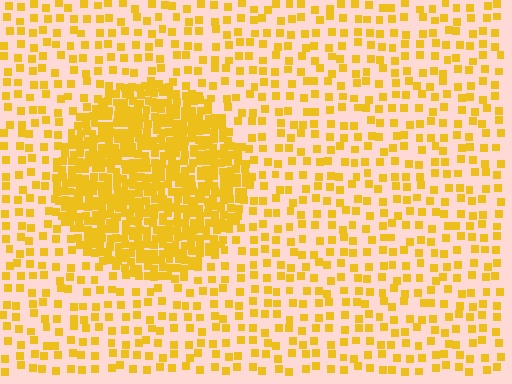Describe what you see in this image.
The image contains small yellow elements arranged at two different densities. A circle-shaped region is visible where the elements are more densely packed than the surrounding area.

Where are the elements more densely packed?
The elements are more densely packed inside the circle boundary.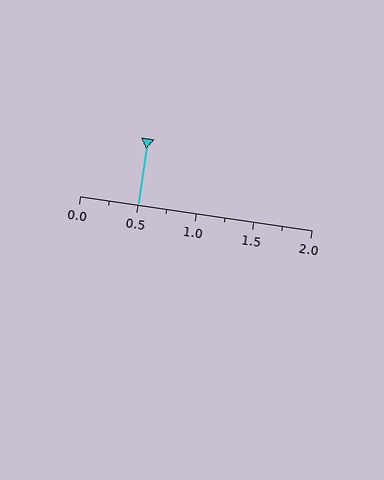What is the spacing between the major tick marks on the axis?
The major ticks are spaced 0.5 apart.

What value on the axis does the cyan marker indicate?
The marker indicates approximately 0.5.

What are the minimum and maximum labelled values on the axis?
The axis runs from 0.0 to 2.0.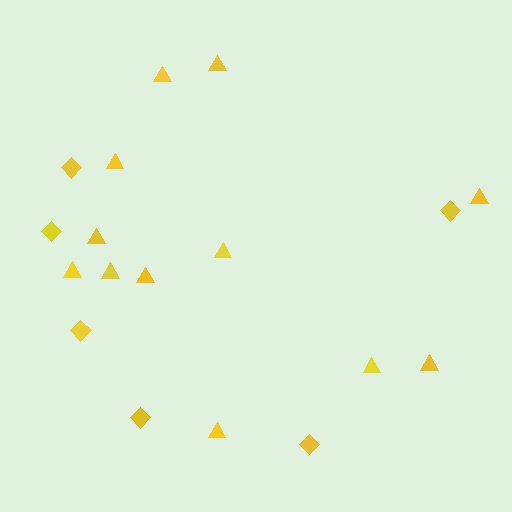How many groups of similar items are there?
There are 2 groups: one group of diamonds (6) and one group of triangles (12).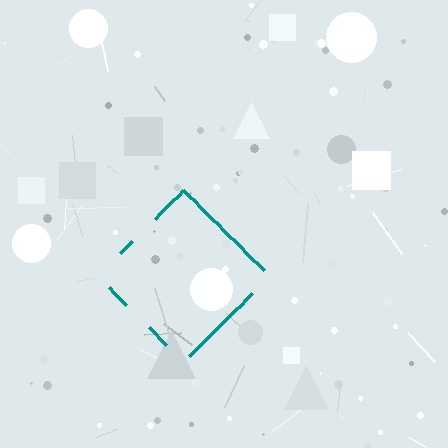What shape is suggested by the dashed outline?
The dashed outline suggests a diamond.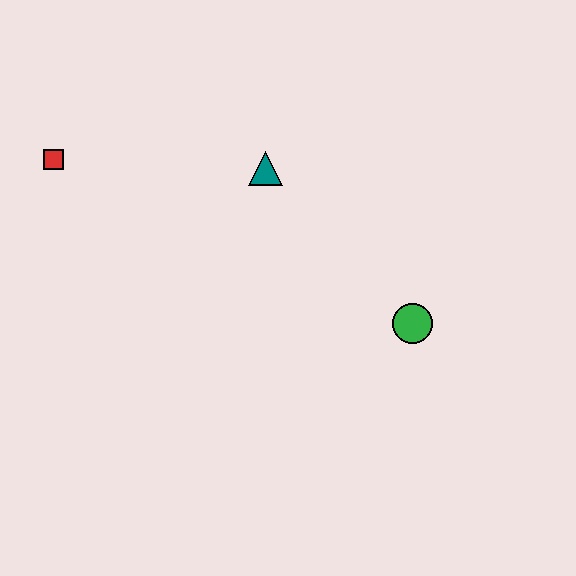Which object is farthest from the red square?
The green circle is farthest from the red square.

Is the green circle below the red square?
Yes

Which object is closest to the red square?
The teal triangle is closest to the red square.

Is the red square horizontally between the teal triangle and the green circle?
No